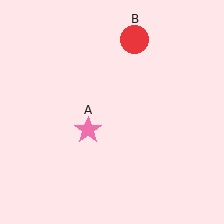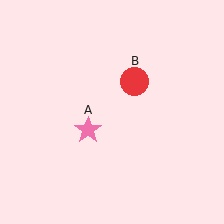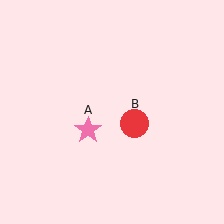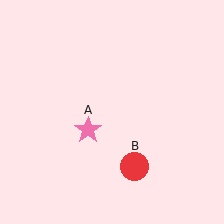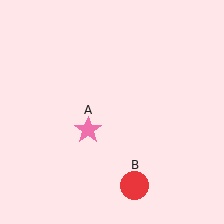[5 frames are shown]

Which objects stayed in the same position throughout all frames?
Pink star (object A) remained stationary.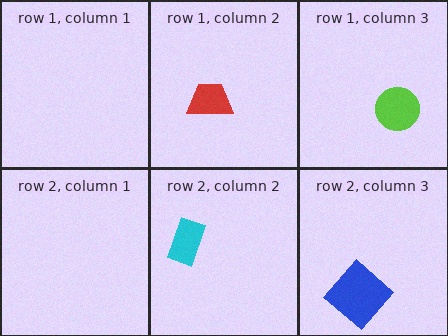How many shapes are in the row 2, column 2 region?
1.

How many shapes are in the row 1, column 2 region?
1.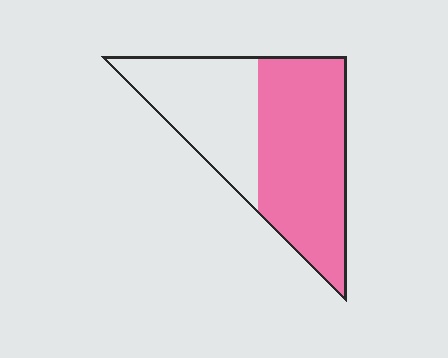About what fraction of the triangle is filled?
About three fifths (3/5).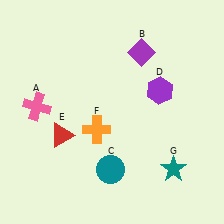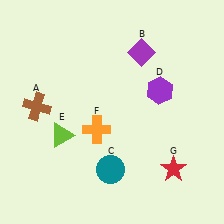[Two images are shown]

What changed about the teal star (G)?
In Image 1, G is teal. In Image 2, it changed to red.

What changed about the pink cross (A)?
In Image 1, A is pink. In Image 2, it changed to brown.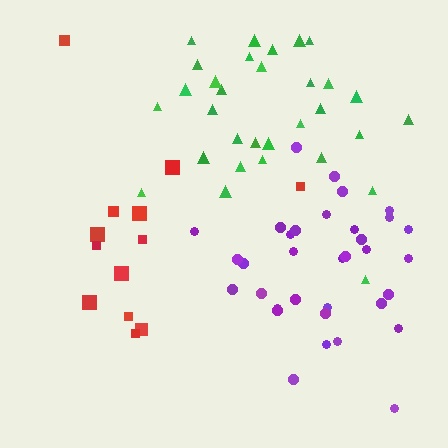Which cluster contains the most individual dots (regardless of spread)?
Purple (34).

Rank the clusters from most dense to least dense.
purple, green, red.